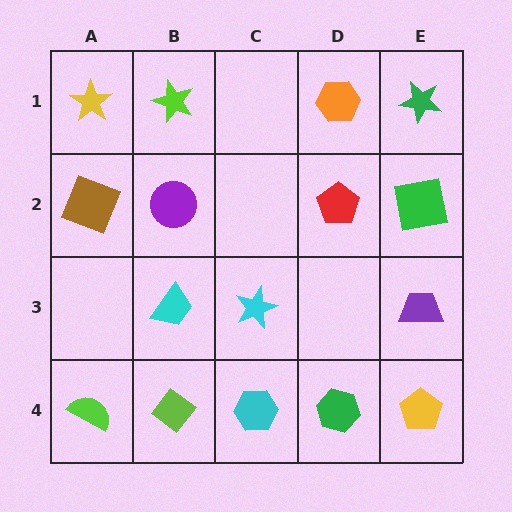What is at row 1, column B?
A lime star.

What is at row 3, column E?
A purple trapezoid.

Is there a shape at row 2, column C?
No, that cell is empty.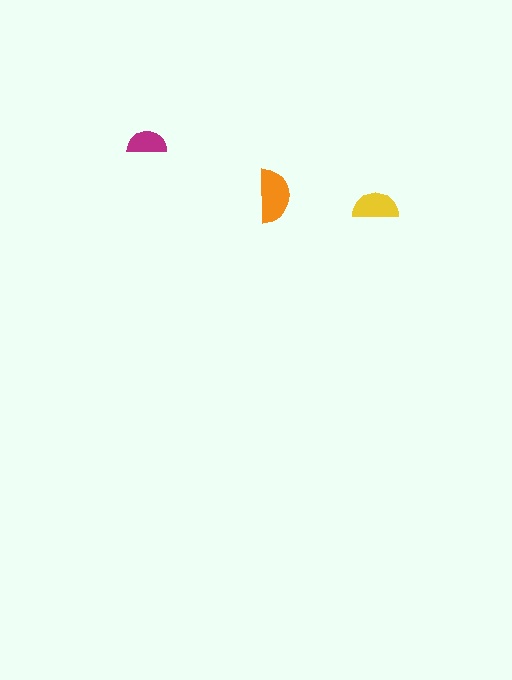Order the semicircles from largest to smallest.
the orange one, the yellow one, the magenta one.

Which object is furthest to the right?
The yellow semicircle is rightmost.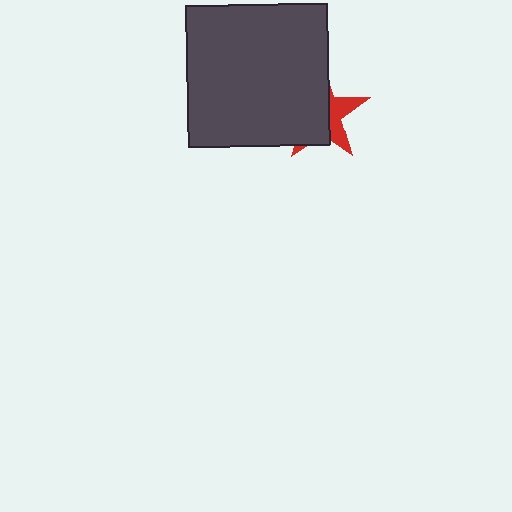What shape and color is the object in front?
The object in front is a dark gray square.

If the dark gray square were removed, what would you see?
You would see the complete red star.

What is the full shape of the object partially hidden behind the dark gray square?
The partially hidden object is a red star.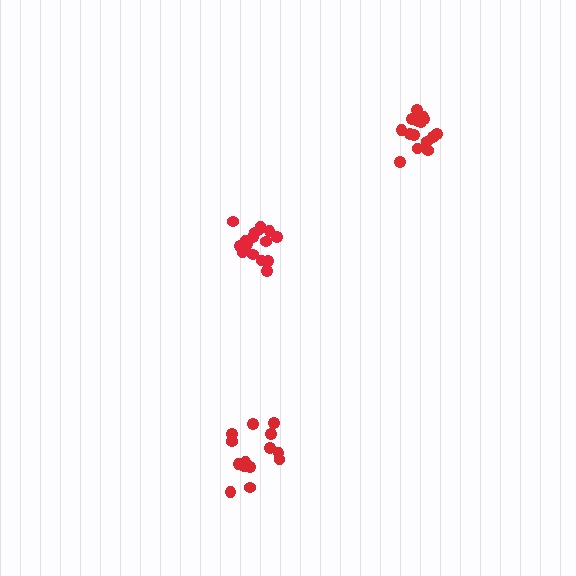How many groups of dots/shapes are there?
There are 3 groups.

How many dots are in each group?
Group 1: 17 dots, Group 2: 17 dots, Group 3: 14 dots (48 total).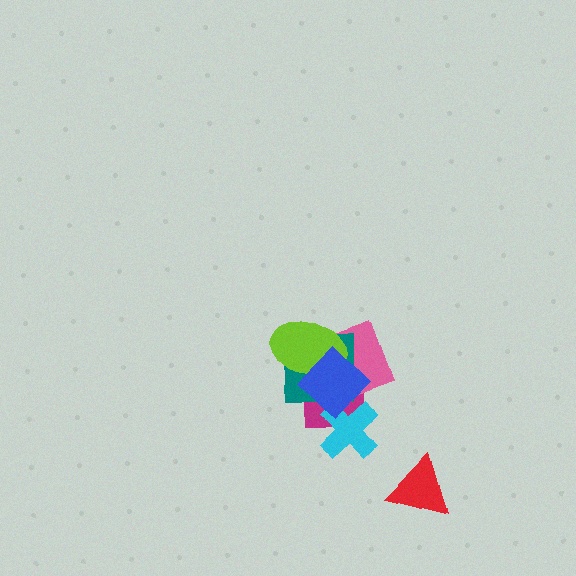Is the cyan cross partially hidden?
Yes, it is partially covered by another shape.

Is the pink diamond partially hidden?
Yes, it is partially covered by another shape.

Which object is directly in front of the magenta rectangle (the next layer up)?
The cyan cross is directly in front of the magenta rectangle.